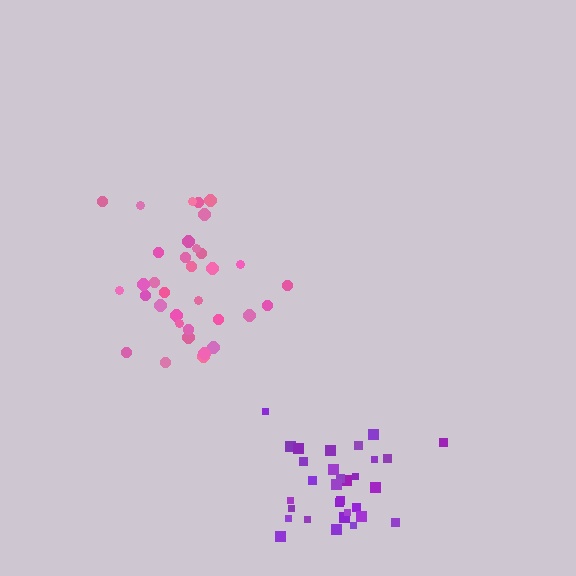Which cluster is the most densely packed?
Pink.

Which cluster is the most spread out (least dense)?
Purple.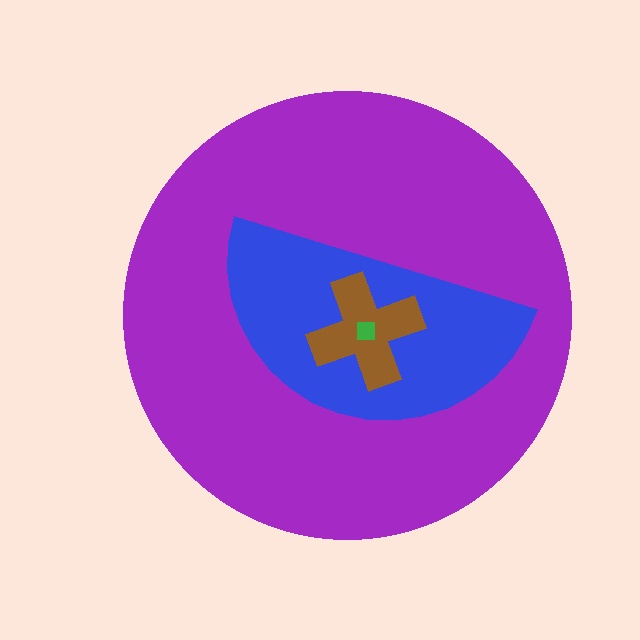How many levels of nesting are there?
4.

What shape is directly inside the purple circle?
The blue semicircle.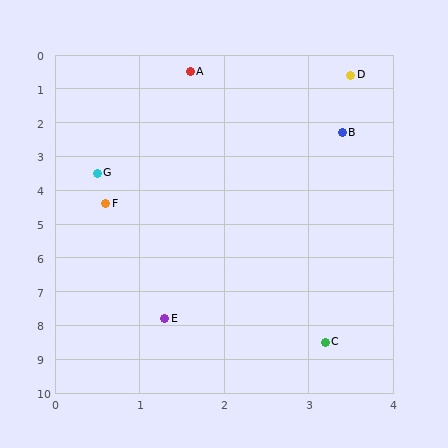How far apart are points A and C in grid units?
Points A and C are about 8.2 grid units apart.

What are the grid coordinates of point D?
Point D is at approximately (3.5, 0.6).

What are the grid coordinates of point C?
Point C is at approximately (3.2, 8.5).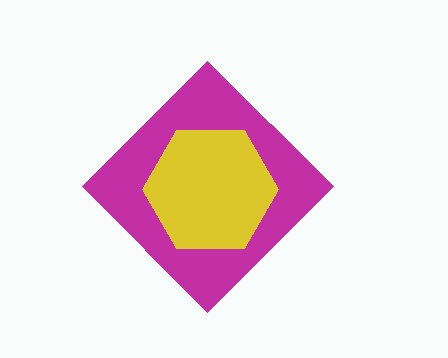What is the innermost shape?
The yellow hexagon.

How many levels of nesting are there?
2.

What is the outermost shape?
The magenta diamond.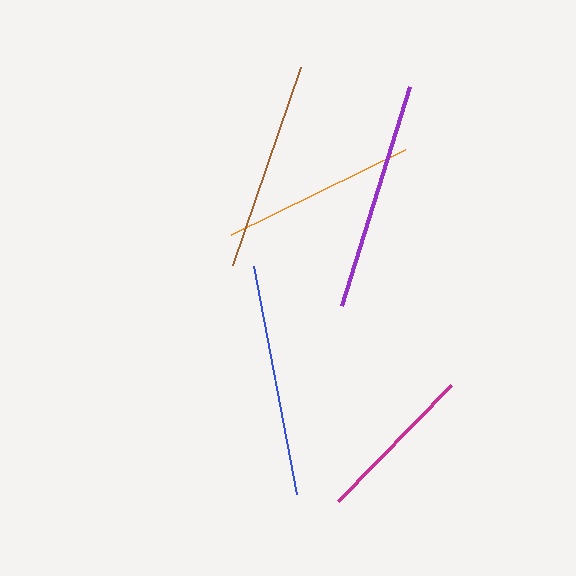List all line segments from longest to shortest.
From longest to shortest: blue, purple, brown, orange, magenta.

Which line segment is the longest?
The blue line is the longest at approximately 232 pixels.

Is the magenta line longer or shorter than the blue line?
The blue line is longer than the magenta line.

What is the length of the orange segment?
The orange segment is approximately 193 pixels long.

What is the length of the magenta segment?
The magenta segment is approximately 162 pixels long.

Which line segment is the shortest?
The magenta line is the shortest at approximately 162 pixels.